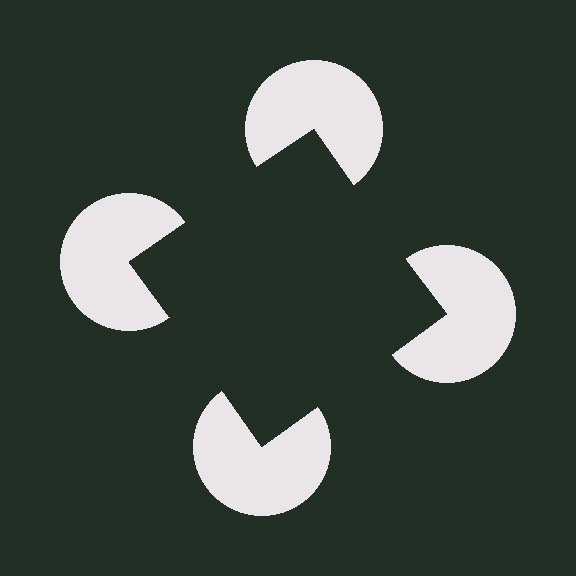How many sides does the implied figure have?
4 sides.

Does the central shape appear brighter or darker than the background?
It typically appears slightly darker than the background, even though no actual brightness change is drawn.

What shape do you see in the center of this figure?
An illusory square — its edges are inferred from the aligned wedge cuts in the pac-man discs, not physically drawn.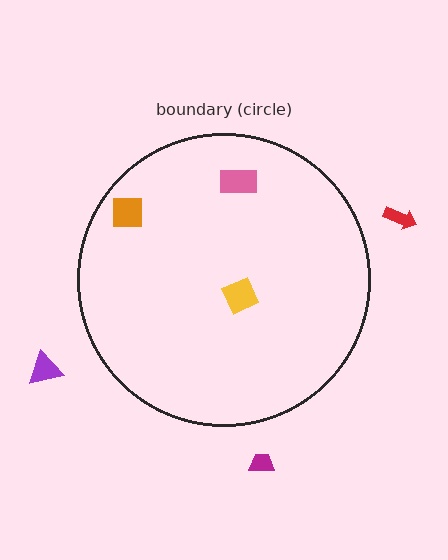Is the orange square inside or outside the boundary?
Inside.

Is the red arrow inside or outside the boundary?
Outside.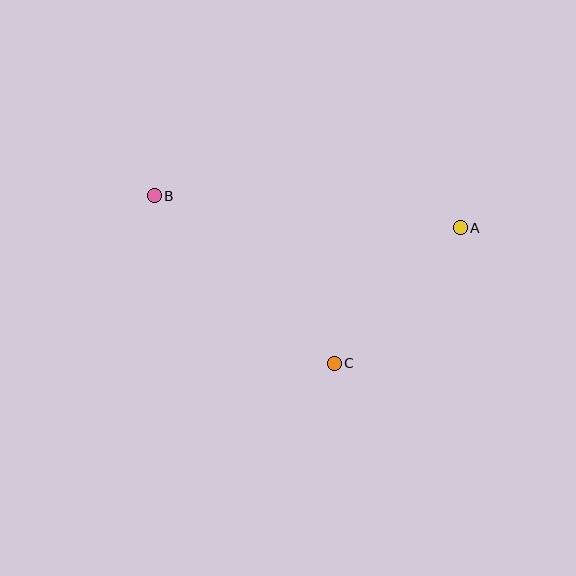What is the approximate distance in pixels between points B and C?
The distance between B and C is approximately 246 pixels.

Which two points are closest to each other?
Points A and C are closest to each other.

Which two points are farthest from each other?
Points A and B are farthest from each other.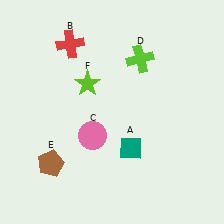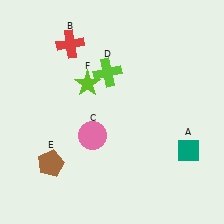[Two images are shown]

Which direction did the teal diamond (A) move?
The teal diamond (A) moved right.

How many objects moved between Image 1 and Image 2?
2 objects moved between the two images.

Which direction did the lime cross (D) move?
The lime cross (D) moved left.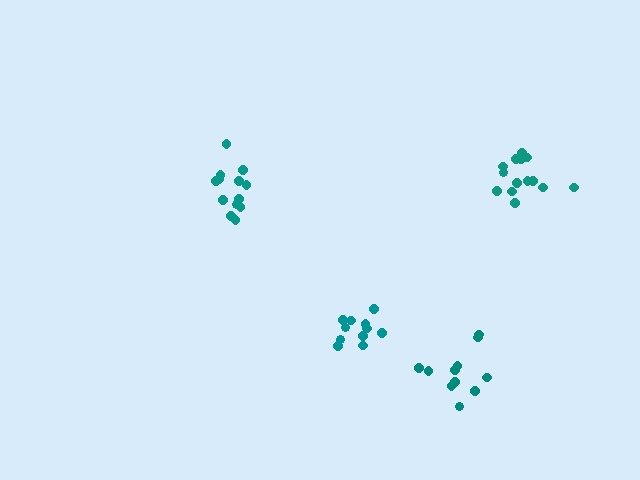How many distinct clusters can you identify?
There are 4 distinct clusters.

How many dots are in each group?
Group 1: 11 dots, Group 2: 13 dots, Group 3: 14 dots, Group 4: 11 dots (49 total).